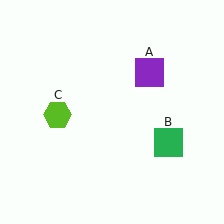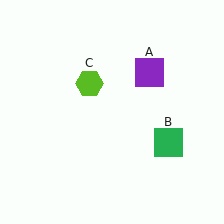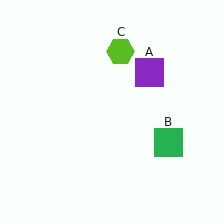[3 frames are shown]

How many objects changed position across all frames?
1 object changed position: lime hexagon (object C).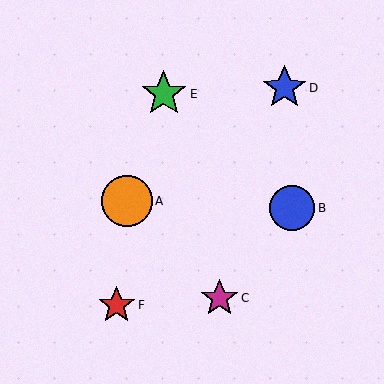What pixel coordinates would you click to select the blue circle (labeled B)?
Click at (292, 208) to select the blue circle B.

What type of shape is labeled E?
Shape E is a green star.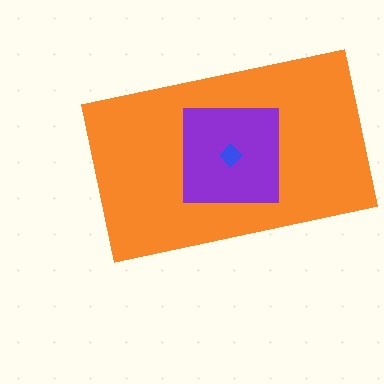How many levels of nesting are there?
3.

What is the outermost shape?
The orange rectangle.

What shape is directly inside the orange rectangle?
The purple square.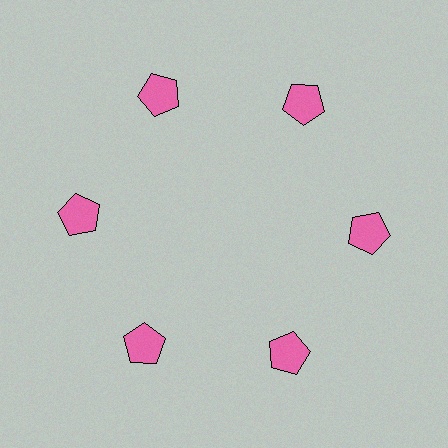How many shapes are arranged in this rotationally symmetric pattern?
There are 6 shapes, arranged in 6 groups of 1.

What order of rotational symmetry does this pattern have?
This pattern has 6-fold rotational symmetry.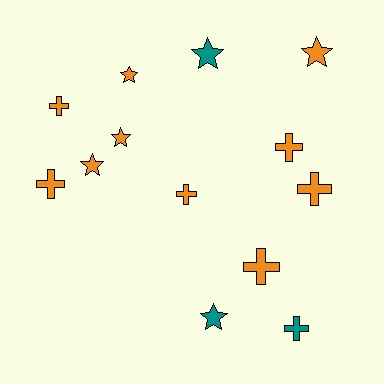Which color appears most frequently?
Orange, with 10 objects.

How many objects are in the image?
There are 13 objects.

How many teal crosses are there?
There is 1 teal cross.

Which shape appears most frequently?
Cross, with 7 objects.